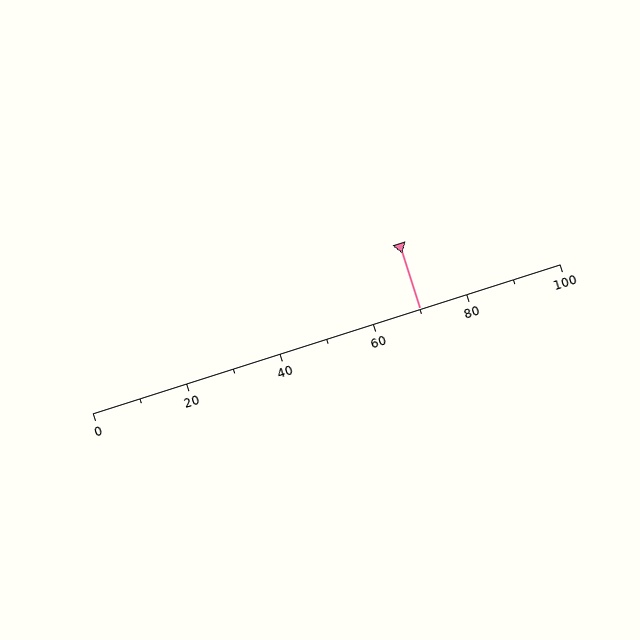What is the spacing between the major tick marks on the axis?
The major ticks are spaced 20 apart.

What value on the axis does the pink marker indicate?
The marker indicates approximately 70.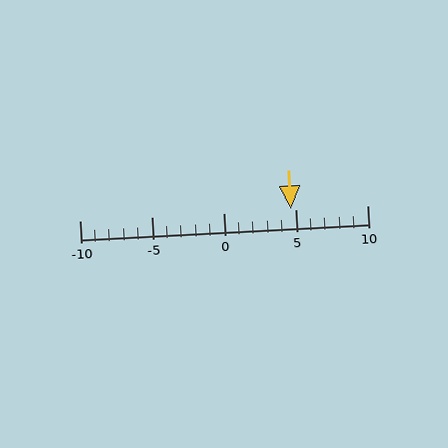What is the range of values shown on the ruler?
The ruler shows values from -10 to 10.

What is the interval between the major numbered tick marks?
The major tick marks are spaced 5 units apart.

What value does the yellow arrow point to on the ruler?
The yellow arrow points to approximately 5.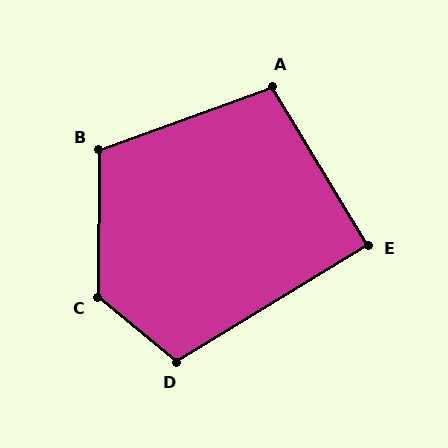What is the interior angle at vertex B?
Approximately 110 degrees (obtuse).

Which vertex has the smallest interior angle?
E, at approximately 90 degrees.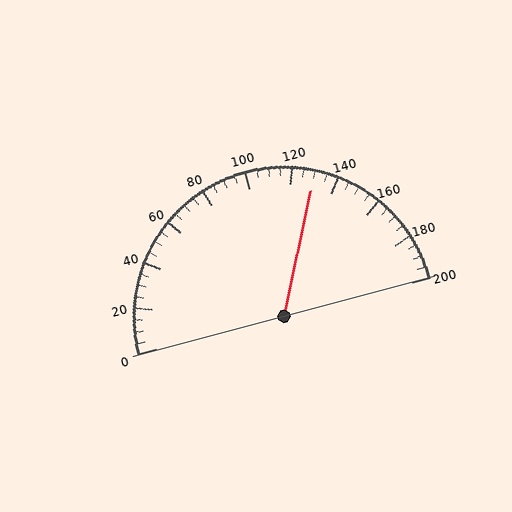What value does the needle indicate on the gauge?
The needle indicates approximately 130.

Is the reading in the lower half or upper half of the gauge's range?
The reading is in the upper half of the range (0 to 200).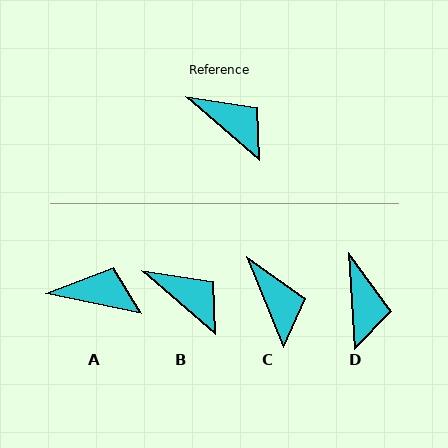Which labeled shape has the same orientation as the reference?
B.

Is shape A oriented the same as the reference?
No, it is off by about 29 degrees.